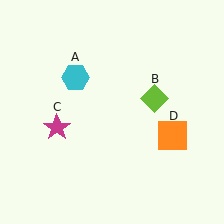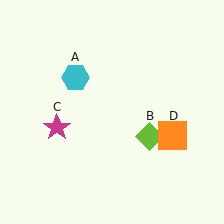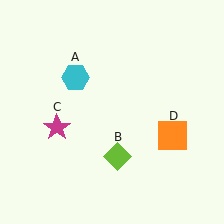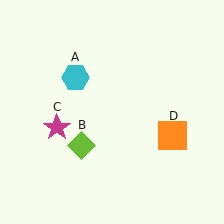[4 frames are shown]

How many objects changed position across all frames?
1 object changed position: lime diamond (object B).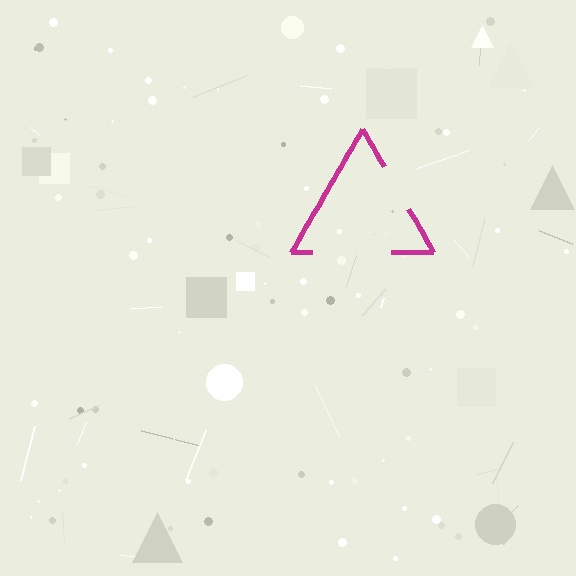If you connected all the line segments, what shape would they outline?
They would outline a triangle.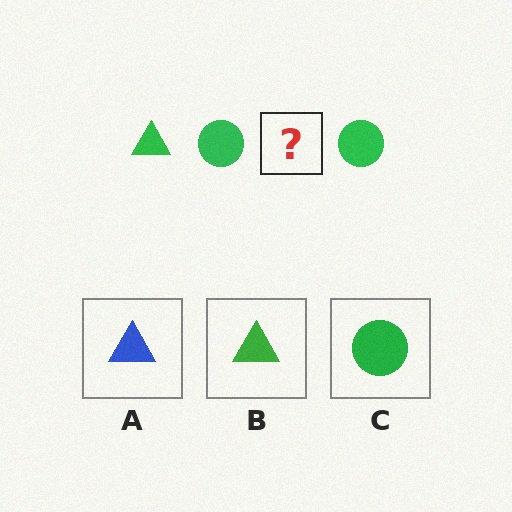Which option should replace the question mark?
Option B.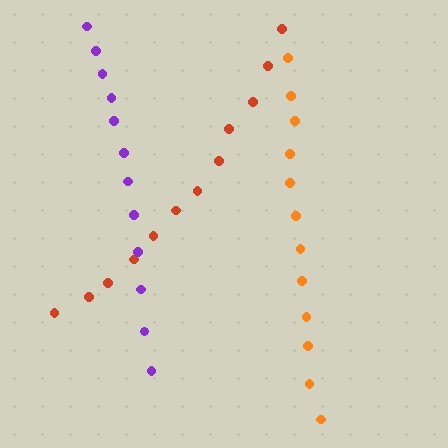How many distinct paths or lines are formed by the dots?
There are 3 distinct paths.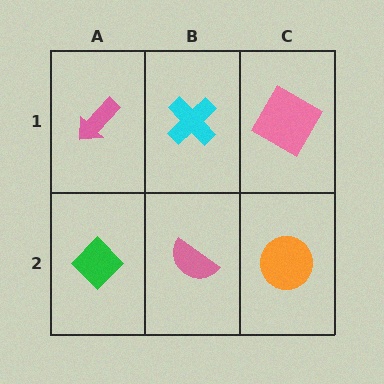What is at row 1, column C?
A pink diamond.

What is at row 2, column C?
An orange circle.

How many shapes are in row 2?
3 shapes.